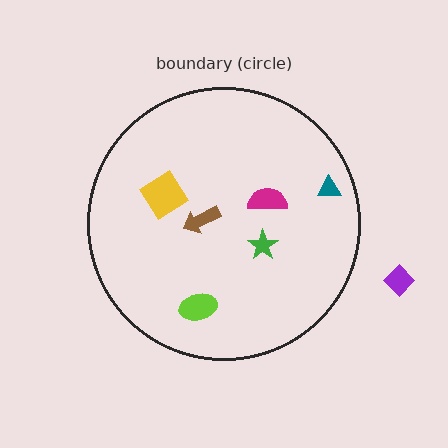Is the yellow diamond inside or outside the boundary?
Inside.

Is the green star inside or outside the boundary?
Inside.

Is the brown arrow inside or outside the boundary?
Inside.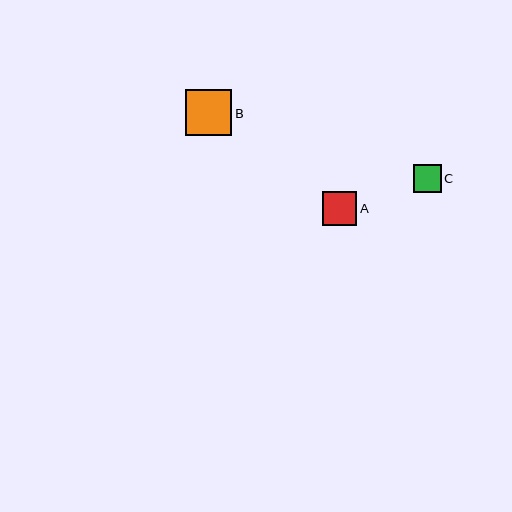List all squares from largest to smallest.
From largest to smallest: B, A, C.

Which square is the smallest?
Square C is the smallest with a size of approximately 28 pixels.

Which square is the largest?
Square B is the largest with a size of approximately 46 pixels.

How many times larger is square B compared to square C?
Square B is approximately 1.7 times the size of square C.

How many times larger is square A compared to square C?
Square A is approximately 1.2 times the size of square C.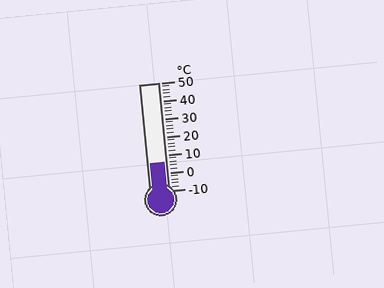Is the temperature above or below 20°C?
The temperature is below 20°C.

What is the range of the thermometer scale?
The thermometer scale ranges from -10°C to 50°C.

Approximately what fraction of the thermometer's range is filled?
The thermometer is filled to approximately 25% of its range.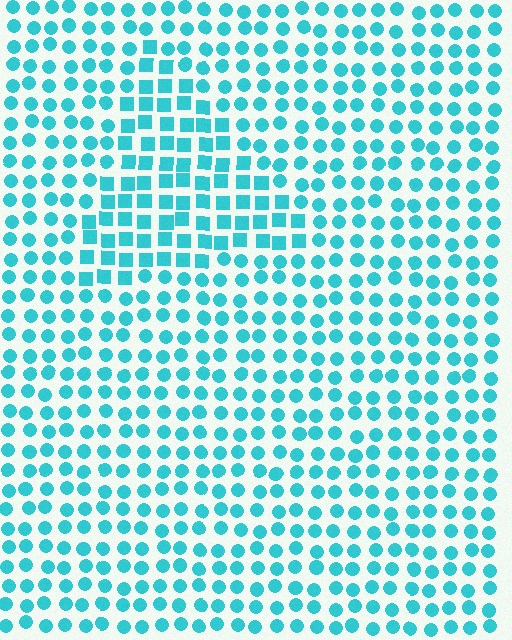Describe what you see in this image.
The image is filled with small cyan elements arranged in a uniform grid. A triangle-shaped region contains squares, while the surrounding area contains circles. The boundary is defined purely by the change in element shape.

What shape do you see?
I see a triangle.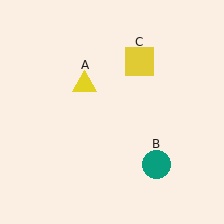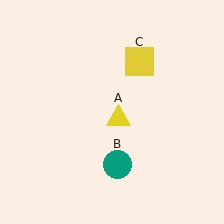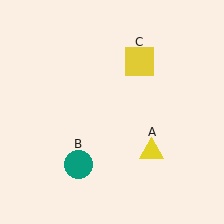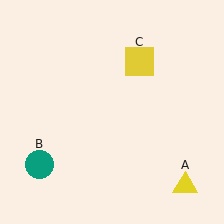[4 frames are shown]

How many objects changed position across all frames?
2 objects changed position: yellow triangle (object A), teal circle (object B).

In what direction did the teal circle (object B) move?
The teal circle (object B) moved left.